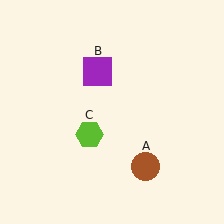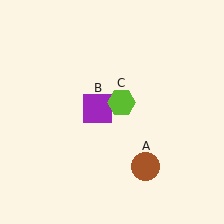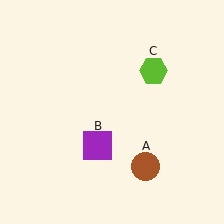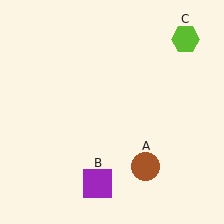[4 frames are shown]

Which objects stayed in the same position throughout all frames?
Brown circle (object A) remained stationary.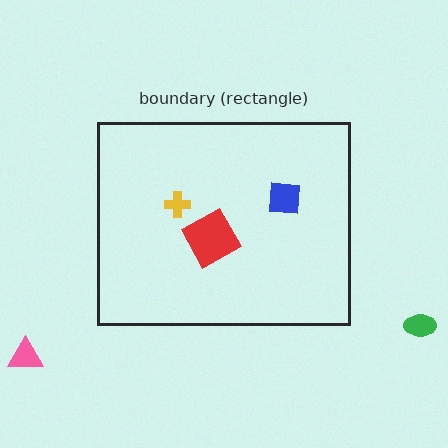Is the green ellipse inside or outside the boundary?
Outside.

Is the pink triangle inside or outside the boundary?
Outside.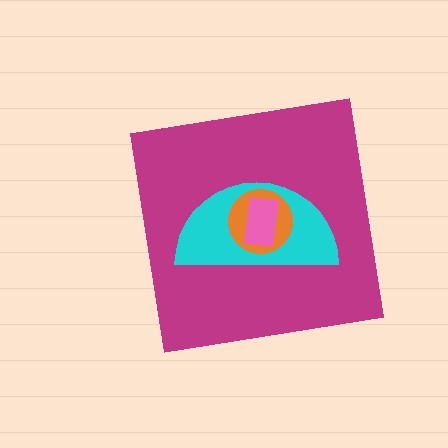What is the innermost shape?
The pink rectangle.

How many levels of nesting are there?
4.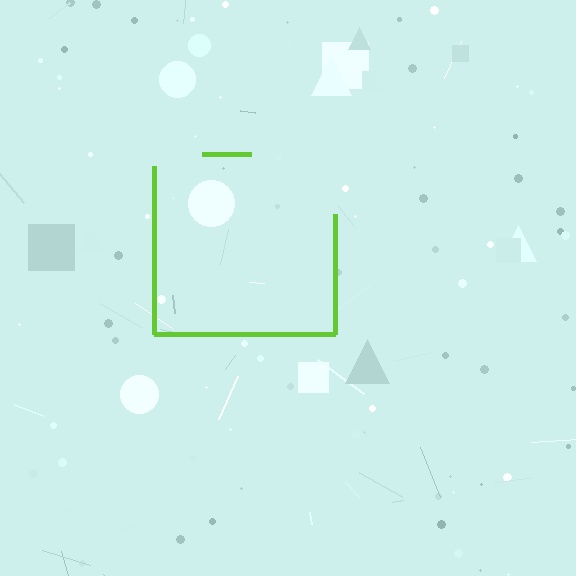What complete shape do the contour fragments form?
The contour fragments form a square.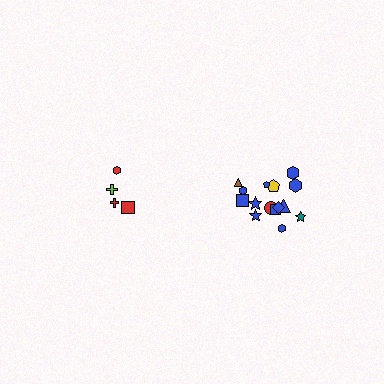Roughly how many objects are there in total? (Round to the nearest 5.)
Roughly 20 objects in total.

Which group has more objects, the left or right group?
The right group.